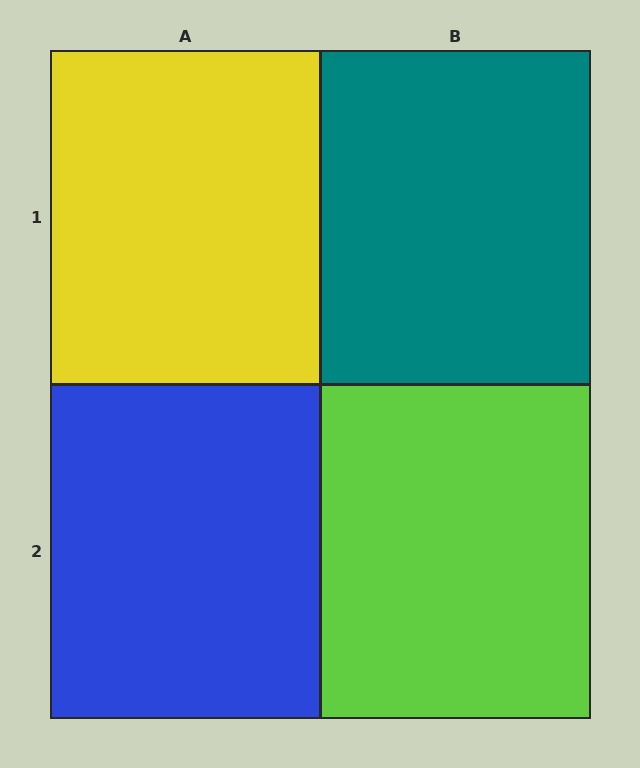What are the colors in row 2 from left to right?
Blue, lime.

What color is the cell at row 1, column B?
Teal.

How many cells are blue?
1 cell is blue.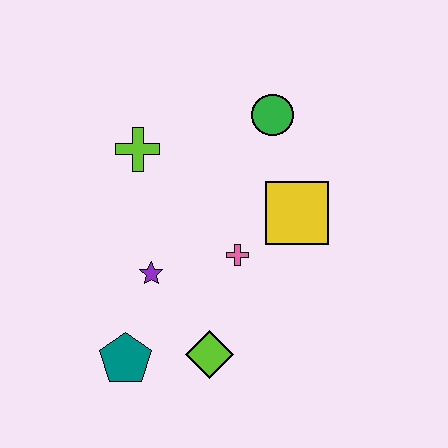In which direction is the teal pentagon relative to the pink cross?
The teal pentagon is to the left of the pink cross.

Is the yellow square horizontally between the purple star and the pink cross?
No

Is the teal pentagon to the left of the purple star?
Yes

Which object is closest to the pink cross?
The yellow square is closest to the pink cross.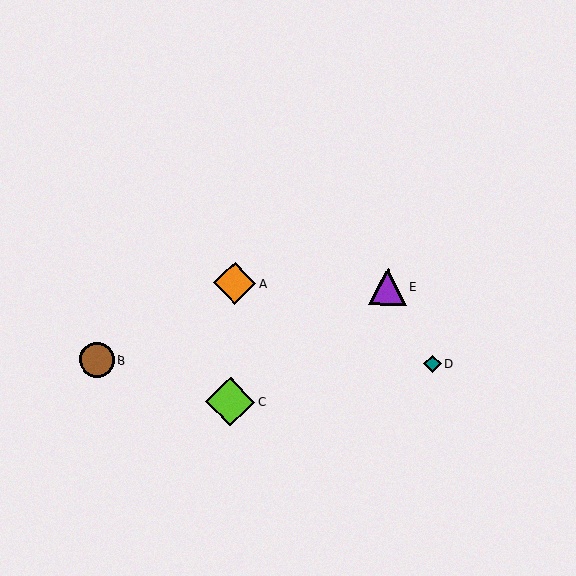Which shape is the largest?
The lime diamond (labeled C) is the largest.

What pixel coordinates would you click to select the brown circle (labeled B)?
Click at (97, 360) to select the brown circle B.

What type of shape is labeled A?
Shape A is an orange diamond.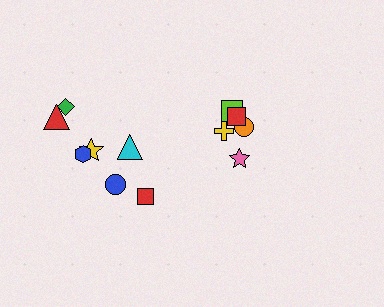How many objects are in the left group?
There are 7 objects.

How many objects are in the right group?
There are 5 objects.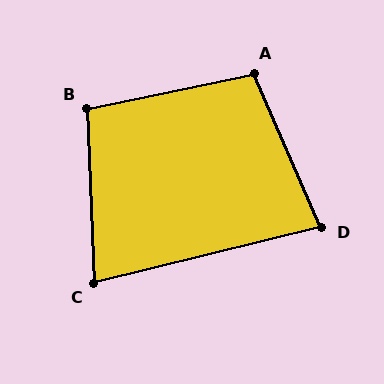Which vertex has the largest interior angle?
A, at approximately 102 degrees.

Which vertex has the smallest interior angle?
C, at approximately 78 degrees.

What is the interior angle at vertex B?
Approximately 100 degrees (obtuse).